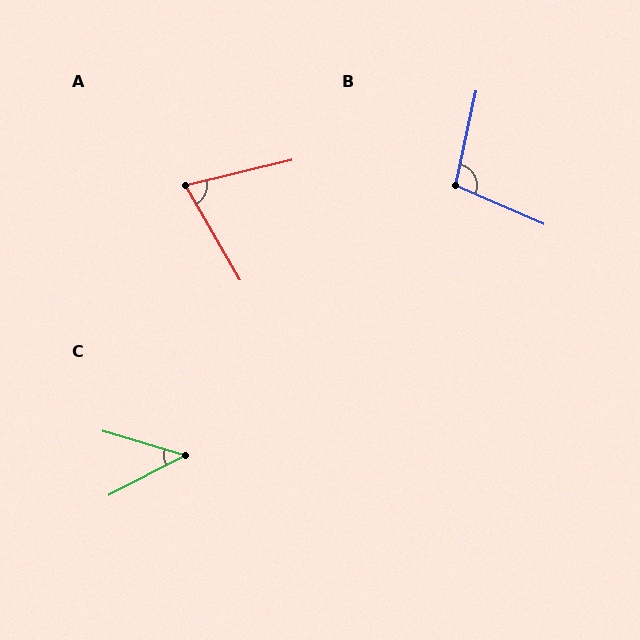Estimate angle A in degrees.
Approximately 73 degrees.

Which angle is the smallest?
C, at approximately 43 degrees.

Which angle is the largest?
B, at approximately 101 degrees.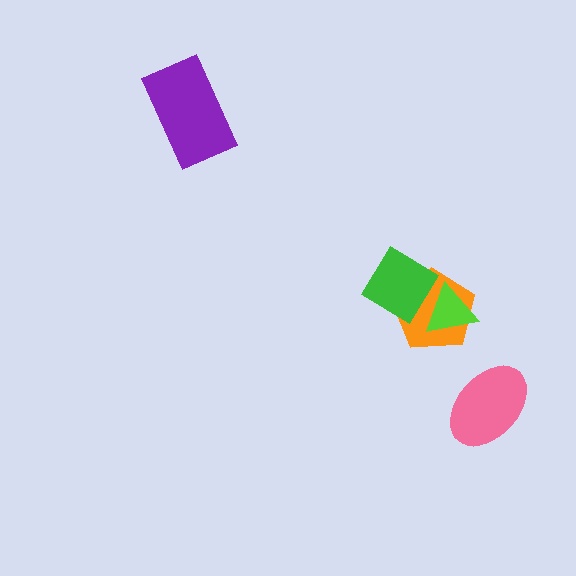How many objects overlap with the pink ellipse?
0 objects overlap with the pink ellipse.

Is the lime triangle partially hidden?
No, no other shape covers it.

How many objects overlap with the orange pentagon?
2 objects overlap with the orange pentagon.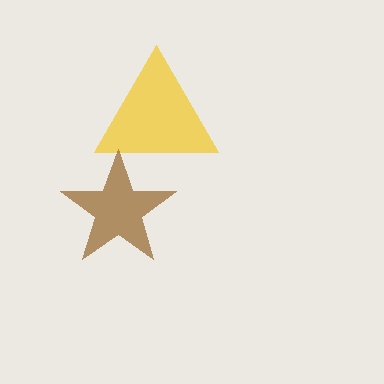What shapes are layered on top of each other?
The layered shapes are: a yellow triangle, a brown star.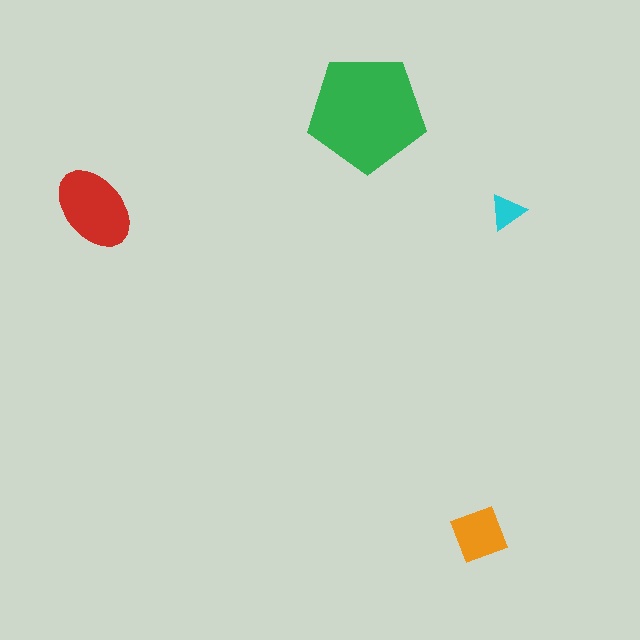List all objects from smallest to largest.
The cyan triangle, the orange diamond, the red ellipse, the green pentagon.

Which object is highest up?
The green pentagon is topmost.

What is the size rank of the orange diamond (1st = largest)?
3rd.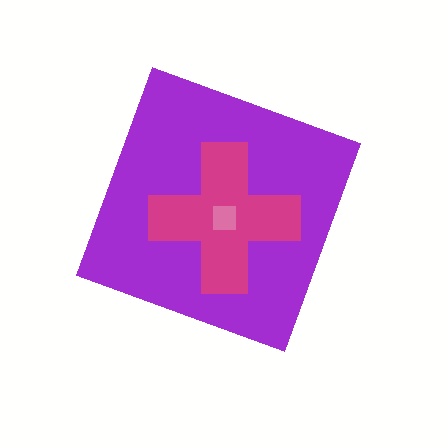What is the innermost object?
The pink square.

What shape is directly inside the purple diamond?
The magenta cross.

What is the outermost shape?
The purple diamond.